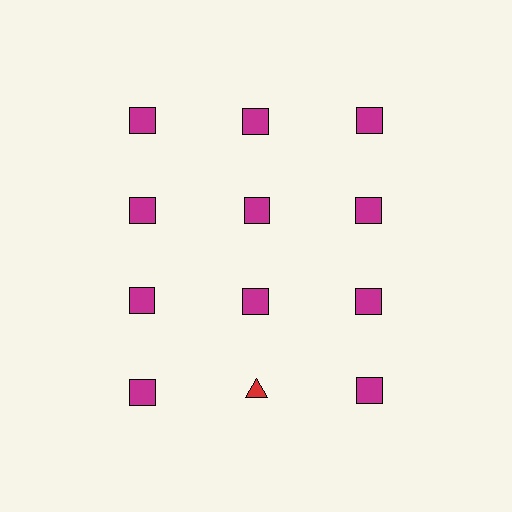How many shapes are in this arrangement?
There are 12 shapes arranged in a grid pattern.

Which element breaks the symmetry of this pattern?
The red triangle in the fourth row, second from left column breaks the symmetry. All other shapes are magenta squares.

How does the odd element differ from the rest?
It differs in both color (red instead of magenta) and shape (triangle instead of square).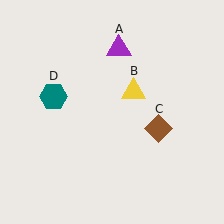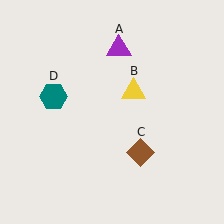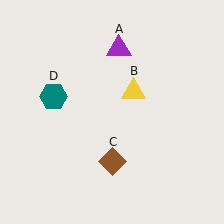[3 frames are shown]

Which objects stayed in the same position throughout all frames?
Purple triangle (object A) and yellow triangle (object B) and teal hexagon (object D) remained stationary.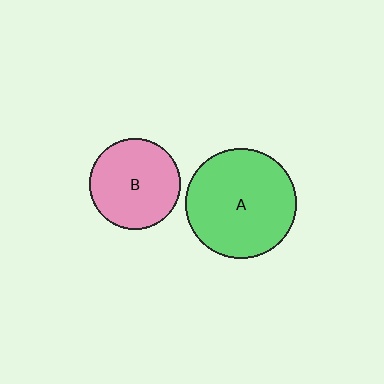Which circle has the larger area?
Circle A (green).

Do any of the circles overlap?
No, none of the circles overlap.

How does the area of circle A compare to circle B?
Approximately 1.5 times.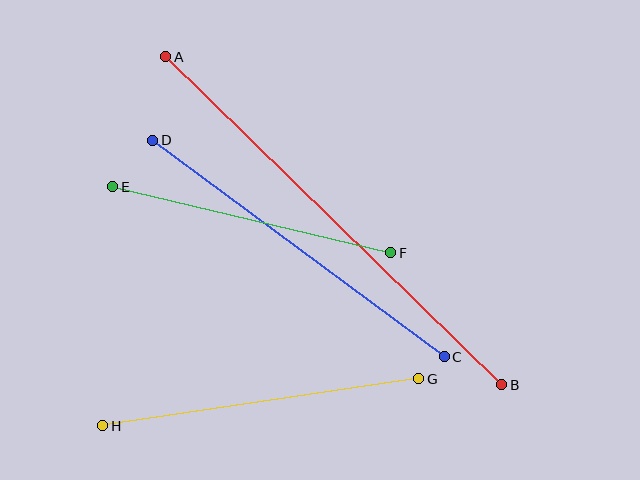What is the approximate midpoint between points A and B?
The midpoint is at approximately (334, 221) pixels.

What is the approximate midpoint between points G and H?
The midpoint is at approximately (261, 402) pixels.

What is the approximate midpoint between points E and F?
The midpoint is at approximately (252, 220) pixels.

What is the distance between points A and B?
The distance is approximately 470 pixels.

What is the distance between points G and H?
The distance is approximately 320 pixels.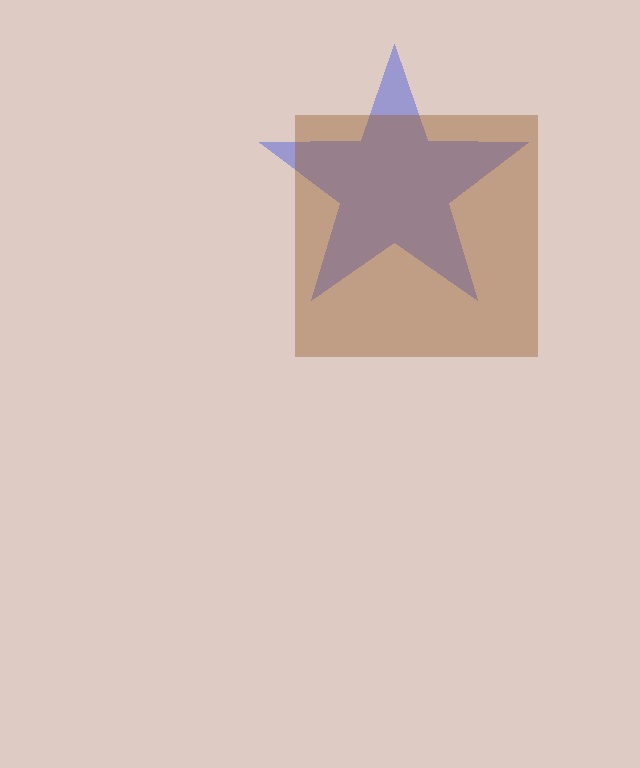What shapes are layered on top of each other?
The layered shapes are: a blue star, a brown square.